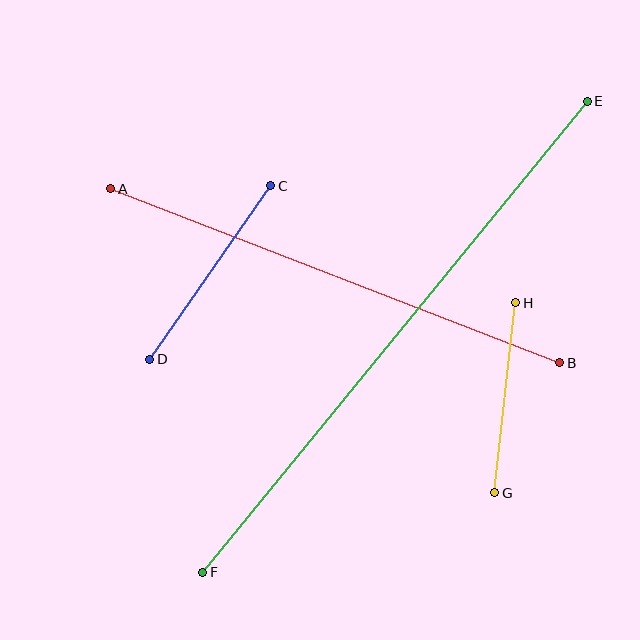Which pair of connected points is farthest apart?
Points E and F are farthest apart.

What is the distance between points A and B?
The distance is approximately 482 pixels.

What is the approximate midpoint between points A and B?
The midpoint is at approximately (335, 276) pixels.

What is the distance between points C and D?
The distance is approximately 212 pixels.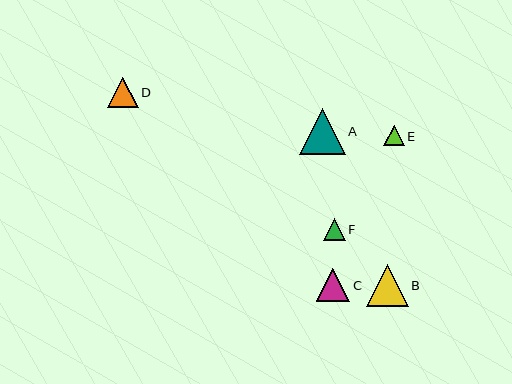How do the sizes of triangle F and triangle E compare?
Triangle F and triangle E are approximately the same size.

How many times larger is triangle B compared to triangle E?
Triangle B is approximately 2.1 times the size of triangle E.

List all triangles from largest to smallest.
From largest to smallest: A, B, C, D, F, E.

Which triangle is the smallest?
Triangle E is the smallest with a size of approximately 21 pixels.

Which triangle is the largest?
Triangle A is the largest with a size of approximately 46 pixels.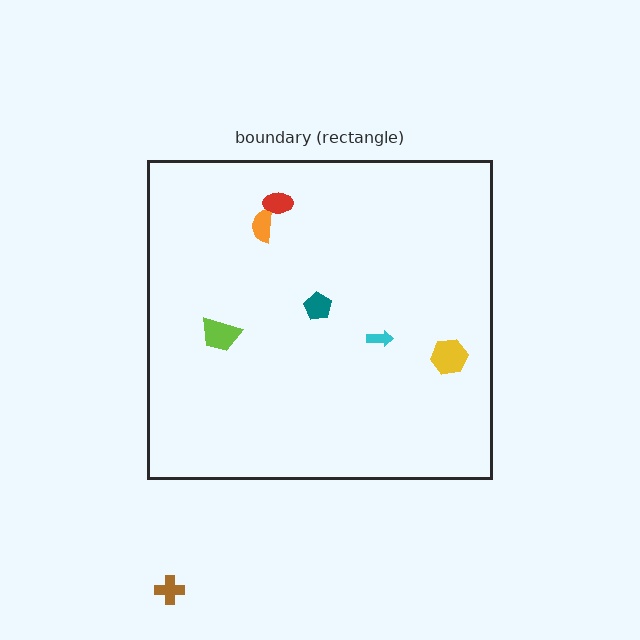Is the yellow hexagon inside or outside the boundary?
Inside.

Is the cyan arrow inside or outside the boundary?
Inside.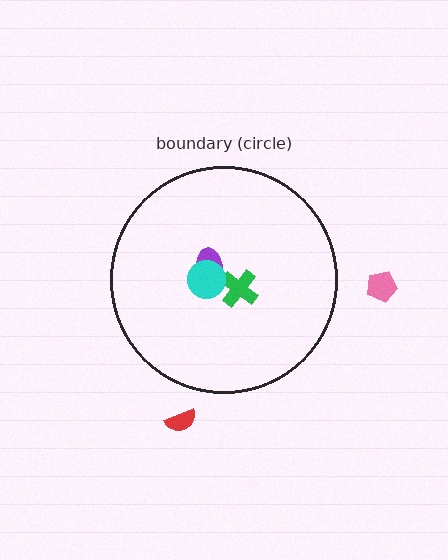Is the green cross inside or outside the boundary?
Inside.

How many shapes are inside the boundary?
3 inside, 2 outside.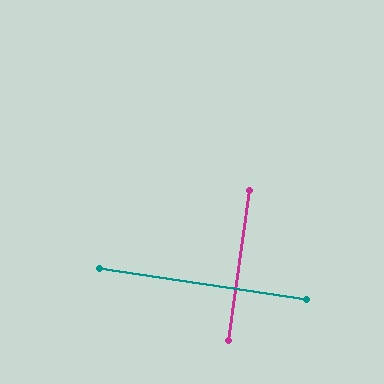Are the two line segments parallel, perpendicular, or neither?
Perpendicular — they meet at approximately 89°.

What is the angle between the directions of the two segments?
Approximately 89 degrees.